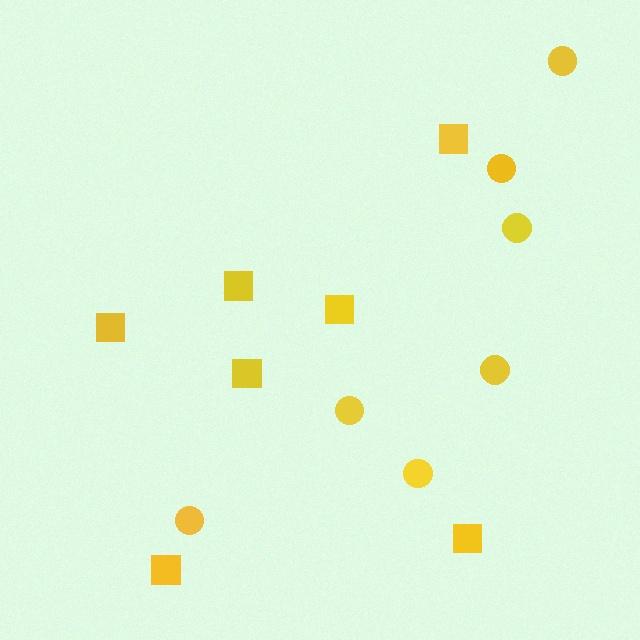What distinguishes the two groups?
There are 2 groups: one group of squares (7) and one group of circles (7).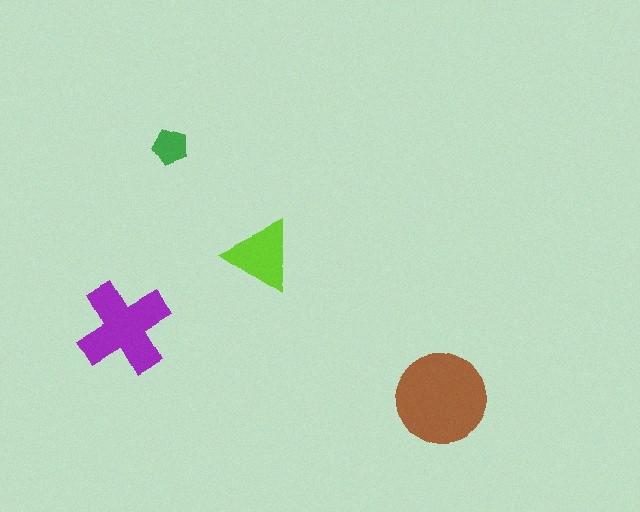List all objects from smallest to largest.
The green pentagon, the lime triangle, the purple cross, the brown circle.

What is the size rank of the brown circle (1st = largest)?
1st.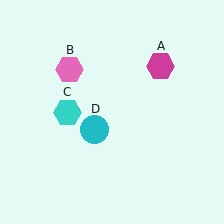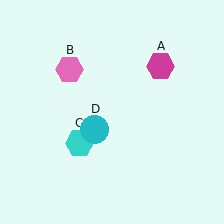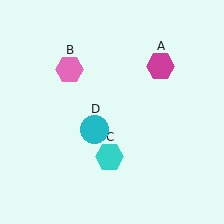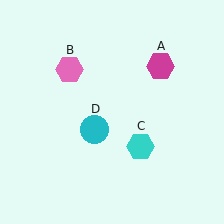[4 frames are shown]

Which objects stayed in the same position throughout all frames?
Magenta hexagon (object A) and pink hexagon (object B) and cyan circle (object D) remained stationary.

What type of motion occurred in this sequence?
The cyan hexagon (object C) rotated counterclockwise around the center of the scene.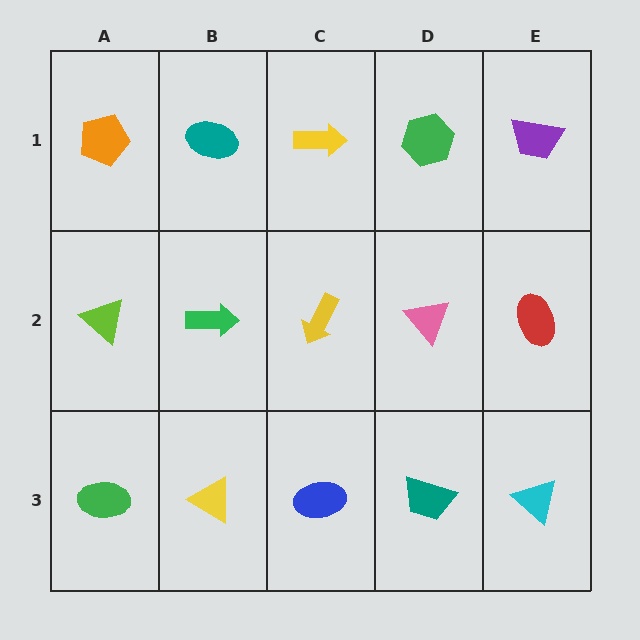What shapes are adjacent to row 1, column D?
A pink triangle (row 2, column D), a yellow arrow (row 1, column C), a purple trapezoid (row 1, column E).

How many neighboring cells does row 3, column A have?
2.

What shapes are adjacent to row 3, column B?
A green arrow (row 2, column B), a green ellipse (row 3, column A), a blue ellipse (row 3, column C).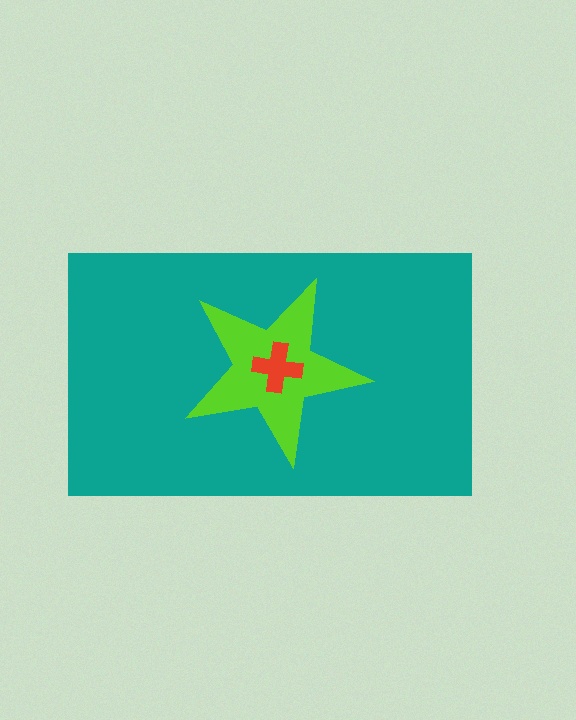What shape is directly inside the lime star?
The red cross.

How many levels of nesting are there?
3.